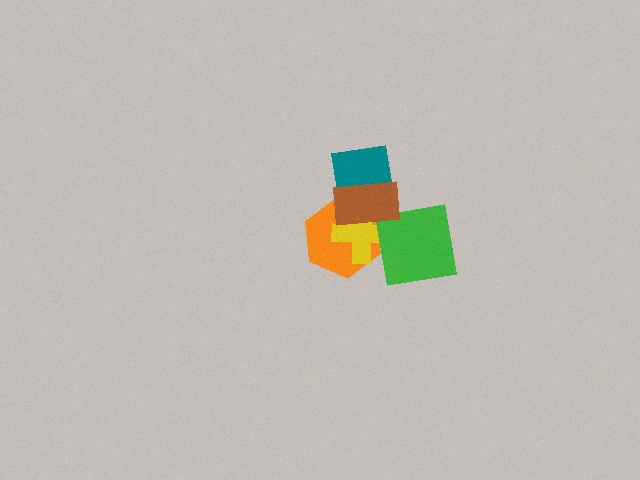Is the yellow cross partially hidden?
Yes, it is partially covered by another shape.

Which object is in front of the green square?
The brown rectangle is in front of the green square.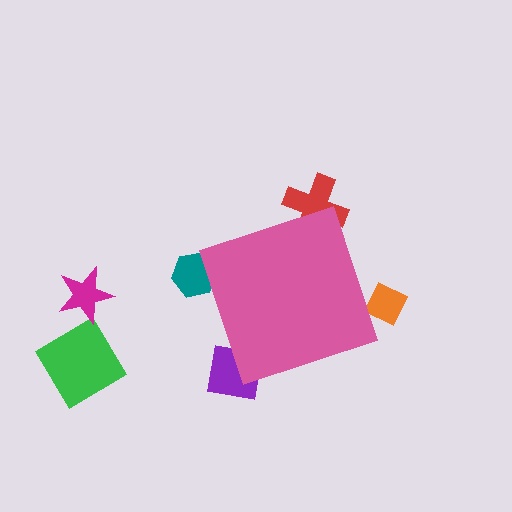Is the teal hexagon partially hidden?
Yes, the teal hexagon is partially hidden behind the pink diamond.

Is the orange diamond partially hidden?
Yes, the orange diamond is partially hidden behind the pink diamond.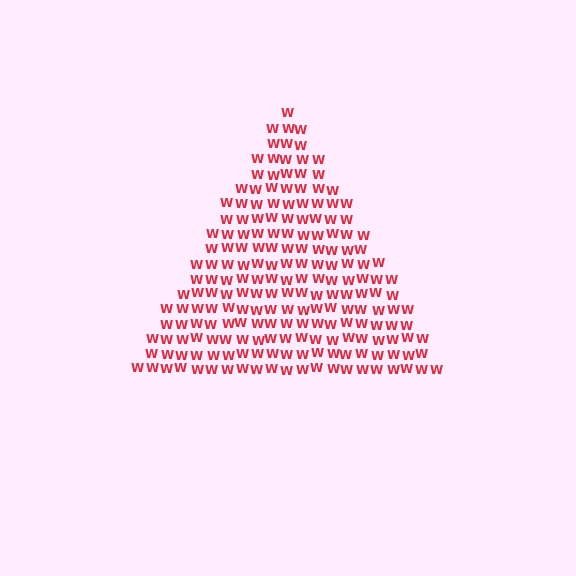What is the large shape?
The large shape is a triangle.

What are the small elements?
The small elements are letter W's.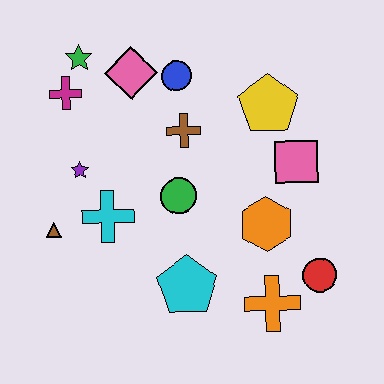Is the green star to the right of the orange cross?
No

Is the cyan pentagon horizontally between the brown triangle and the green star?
No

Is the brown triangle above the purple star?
No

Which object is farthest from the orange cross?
The green star is farthest from the orange cross.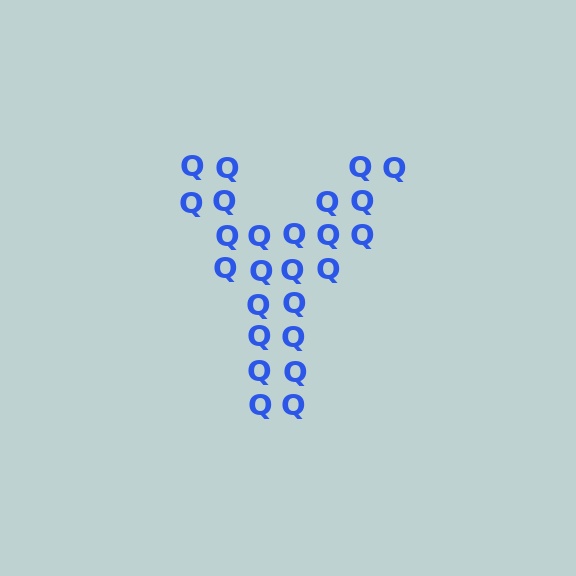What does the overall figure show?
The overall figure shows the letter Y.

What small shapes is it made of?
It is made of small letter Q's.